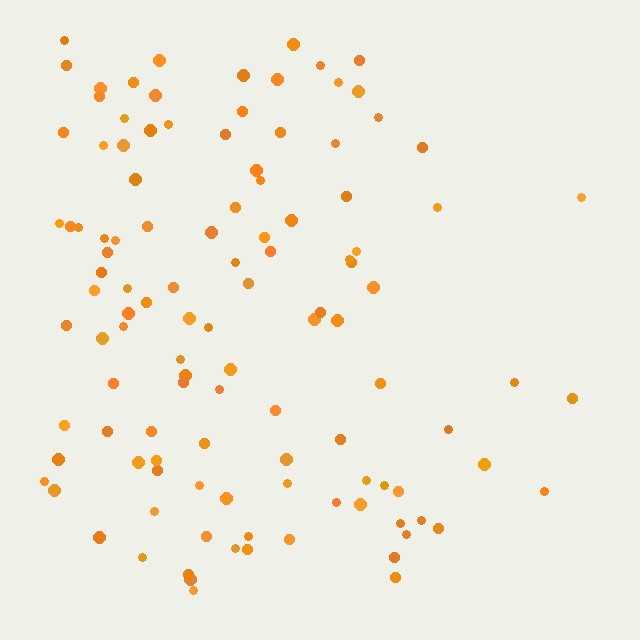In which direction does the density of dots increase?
From right to left, with the left side densest.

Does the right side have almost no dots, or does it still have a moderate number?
Still a moderate number, just noticeably fewer than the left.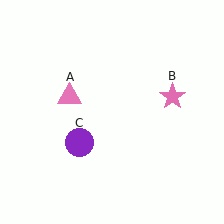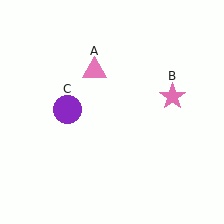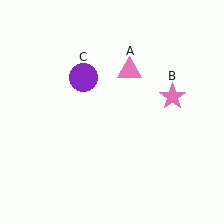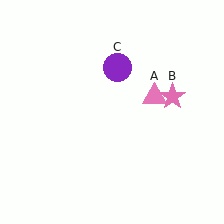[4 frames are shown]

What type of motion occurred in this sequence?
The pink triangle (object A), purple circle (object C) rotated clockwise around the center of the scene.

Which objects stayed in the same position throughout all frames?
Pink star (object B) remained stationary.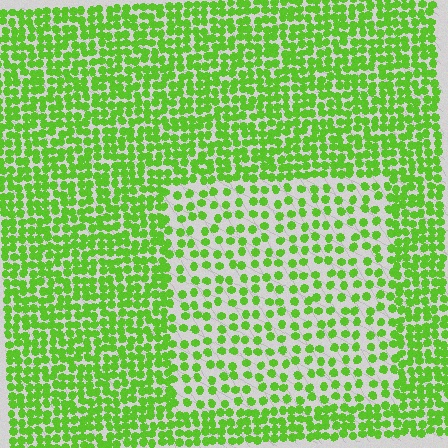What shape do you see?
I see a rectangle.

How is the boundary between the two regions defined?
The boundary is defined by a change in element density (approximately 2.0x ratio). All elements are the same color, size, and shape.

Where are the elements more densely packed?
The elements are more densely packed outside the rectangle boundary.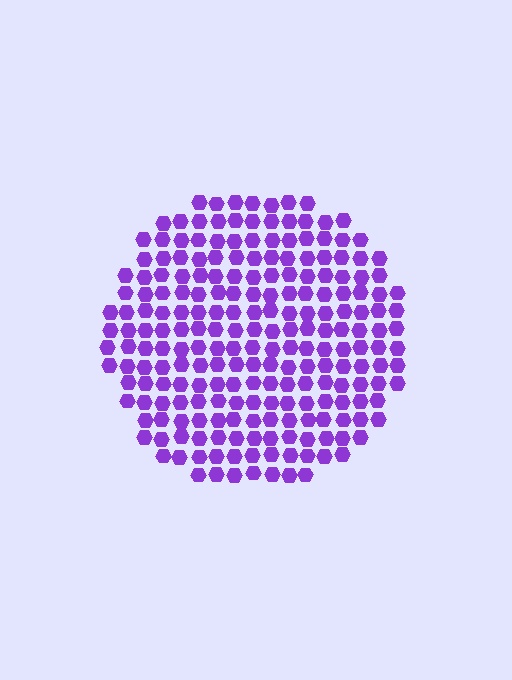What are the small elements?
The small elements are hexagons.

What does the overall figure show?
The overall figure shows a circle.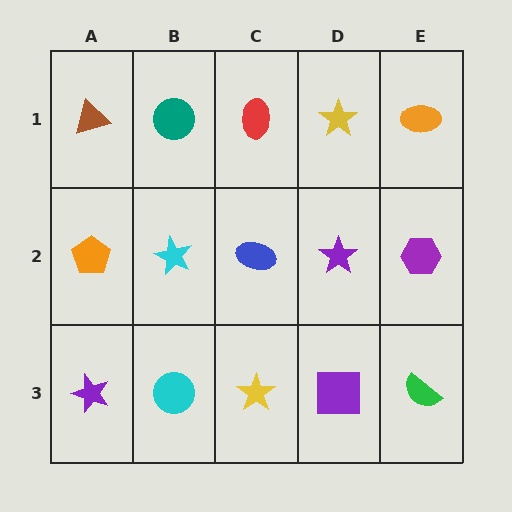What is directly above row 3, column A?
An orange pentagon.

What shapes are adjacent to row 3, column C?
A blue ellipse (row 2, column C), a cyan circle (row 3, column B), a purple square (row 3, column D).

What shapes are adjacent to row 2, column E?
An orange ellipse (row 1, column E), a green semicircle (row 3, column E), a purple star (row 2, column D).